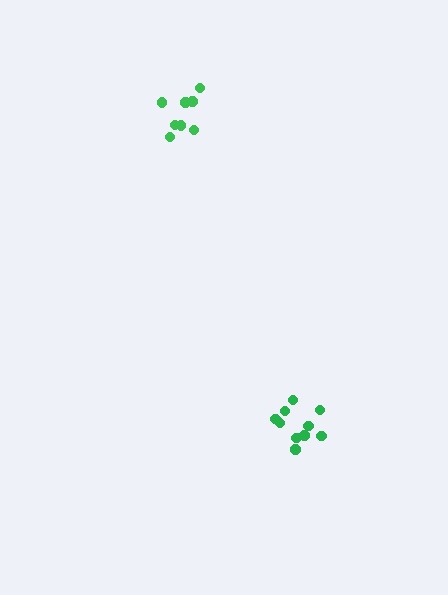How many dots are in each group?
Group 1: 10 dots, Group 2: 8 dots (18 total).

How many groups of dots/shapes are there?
There are 2 groups.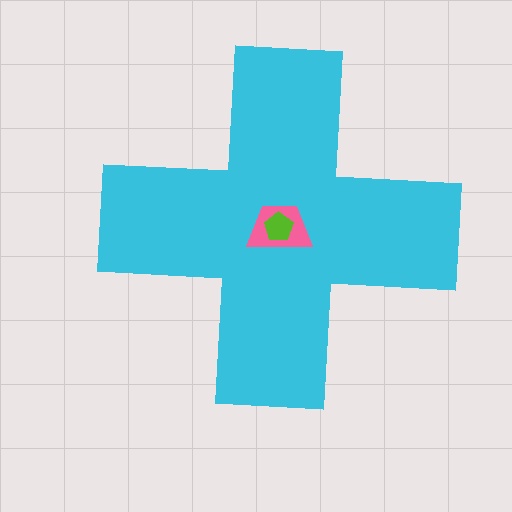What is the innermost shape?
The lime pentagon.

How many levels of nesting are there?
3.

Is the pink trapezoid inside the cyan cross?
Yes.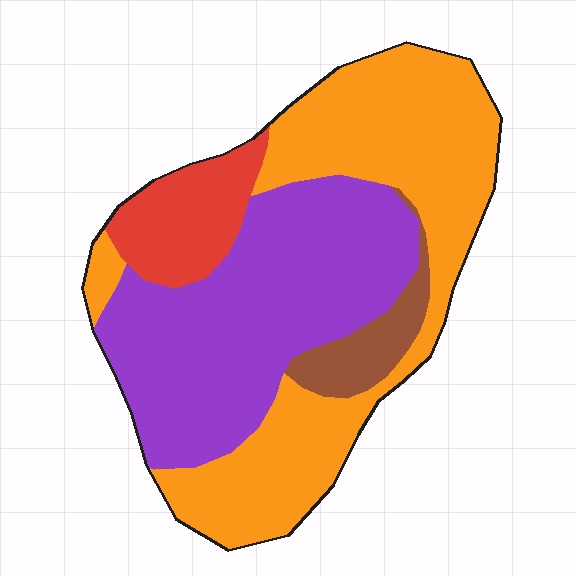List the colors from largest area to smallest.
From largest to smallest: orange, purple, red, brown.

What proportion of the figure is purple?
Purple takes up about two fifths (2/5) of the figure.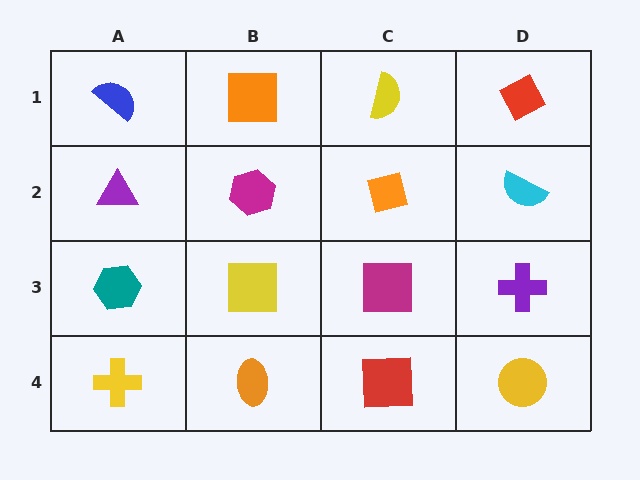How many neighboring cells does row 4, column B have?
3.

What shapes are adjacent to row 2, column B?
An orange square (row 1, column B), a yellow square (row 3, column B), a purple triangle (row 2, column A), an orange square (row 2, column C).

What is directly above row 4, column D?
A purple cross.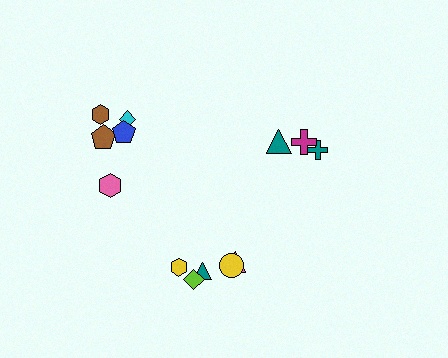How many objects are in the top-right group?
There are 3 objects.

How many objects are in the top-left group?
There are 5 objects.